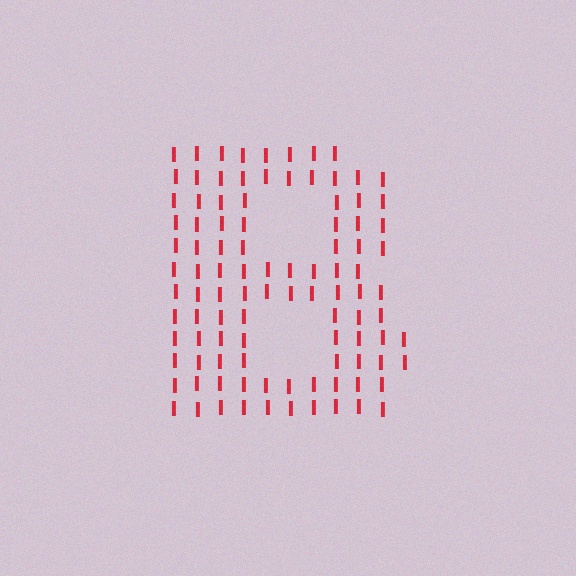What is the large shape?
The large shape is the letter B.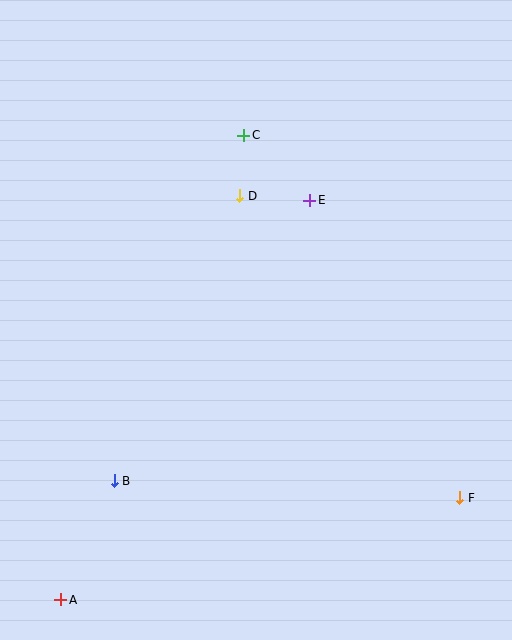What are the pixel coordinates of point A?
Point A is at (61, 600).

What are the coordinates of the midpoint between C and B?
The midpoint between C and B is at (179, 308).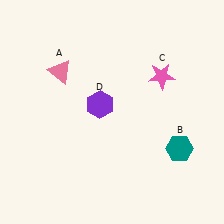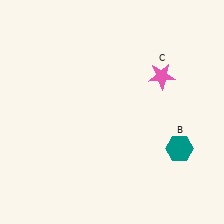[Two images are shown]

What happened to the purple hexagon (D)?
The purple hexagon (D) was removed in Image 2. It was in the top-left area of Image 1.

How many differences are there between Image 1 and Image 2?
There are 2 differences between the two images.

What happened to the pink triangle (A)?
The pink triangle (A) was removed in Image 2. It was in the top-left area of Image 1.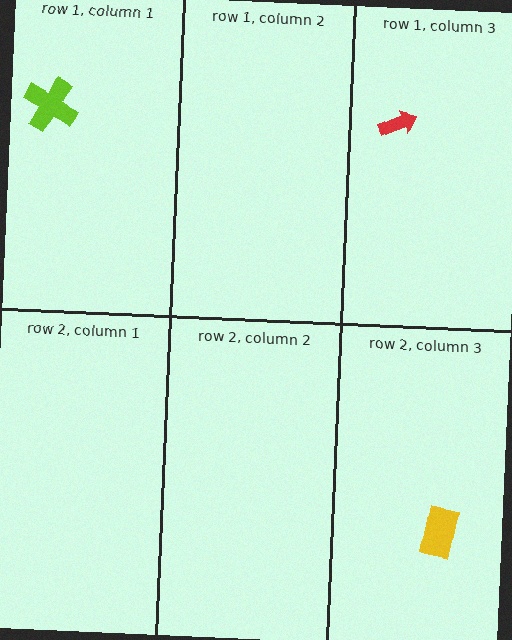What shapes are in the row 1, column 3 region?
The red arrow.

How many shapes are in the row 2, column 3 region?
1.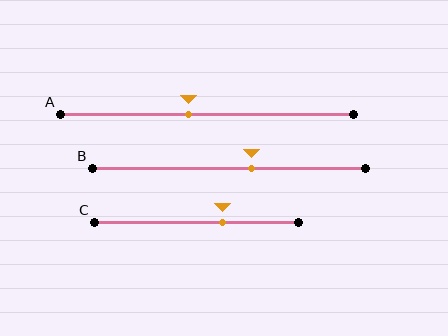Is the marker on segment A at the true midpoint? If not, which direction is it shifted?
No, the marker on segment A is shifted to the left by about 6% of the segment length.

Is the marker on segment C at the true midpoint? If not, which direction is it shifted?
No, the marker on segment C is shifted to the right by about 13% of the segment length.